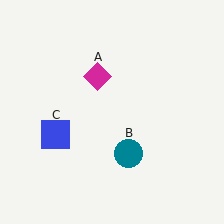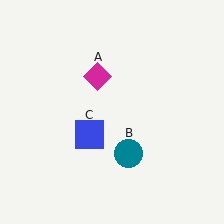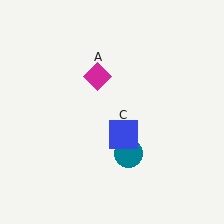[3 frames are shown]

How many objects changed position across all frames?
1 object changed position: blue square (object C).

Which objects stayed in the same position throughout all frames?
Magenta diamond (object A) and teal circle (object B) remained stationary.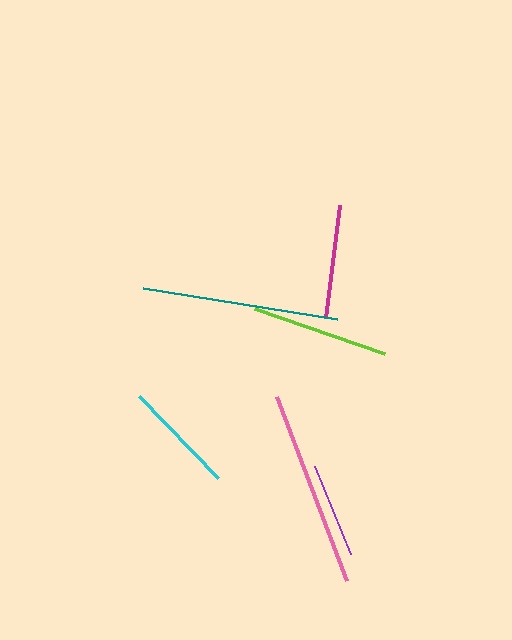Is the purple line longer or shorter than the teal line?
The teal line is longer than the purple line.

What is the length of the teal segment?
The teal segment is approximately 197 pixels long.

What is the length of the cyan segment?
The cyan segment is approximately 114 pixels long.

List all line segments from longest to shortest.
From longest to shortest: teal, pink, lime, magenta, cyan, purple.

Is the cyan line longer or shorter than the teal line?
The teal line is longer than the cyan line.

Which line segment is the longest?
The teal line is the longest at approximately 197 pixels.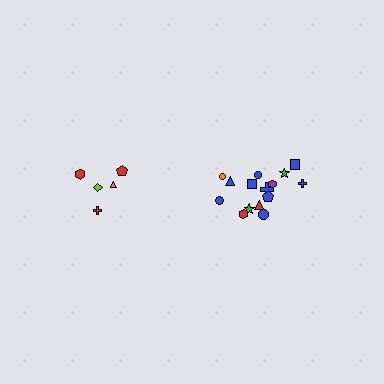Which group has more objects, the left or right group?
The right group.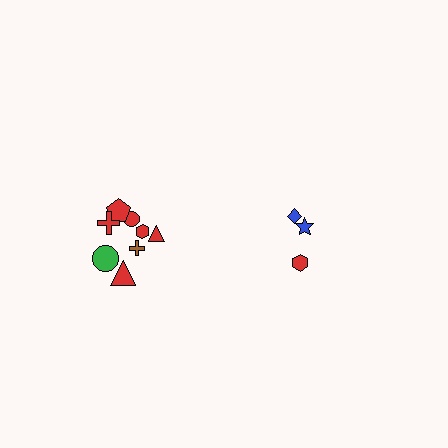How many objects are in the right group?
There are 3 objects.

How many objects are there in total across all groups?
There are 11 objects.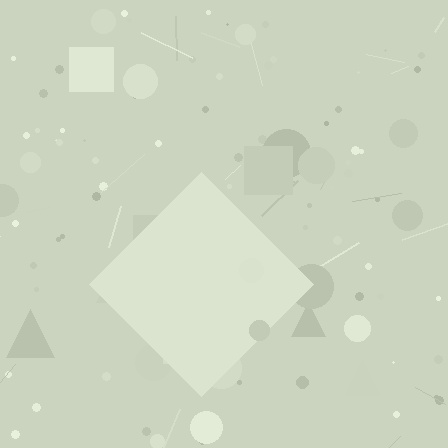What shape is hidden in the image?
A diamond is hidden in the image.